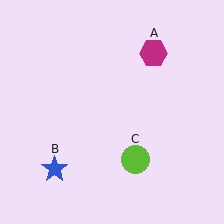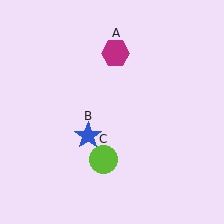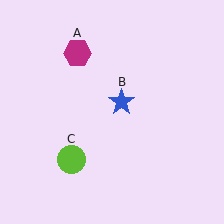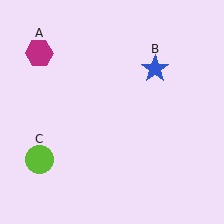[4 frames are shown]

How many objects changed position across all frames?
3 objects changed position: magenta hexagon (object A), blue star (object B), lime circle (object C).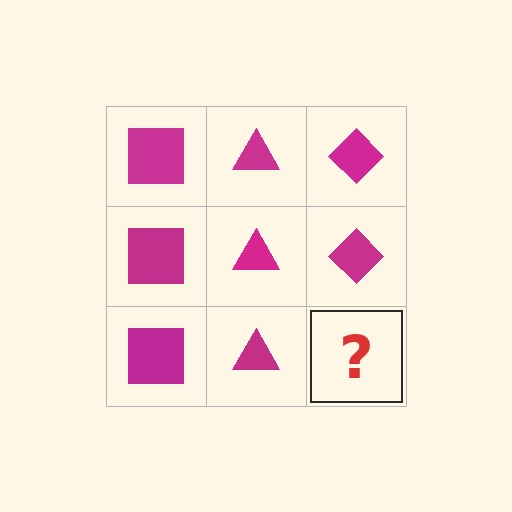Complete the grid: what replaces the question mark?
The question mark should be replaced with a magenta diamond.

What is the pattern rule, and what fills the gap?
The rule is that each column has a consistent shape. The gap should be filled with a magenta diamond.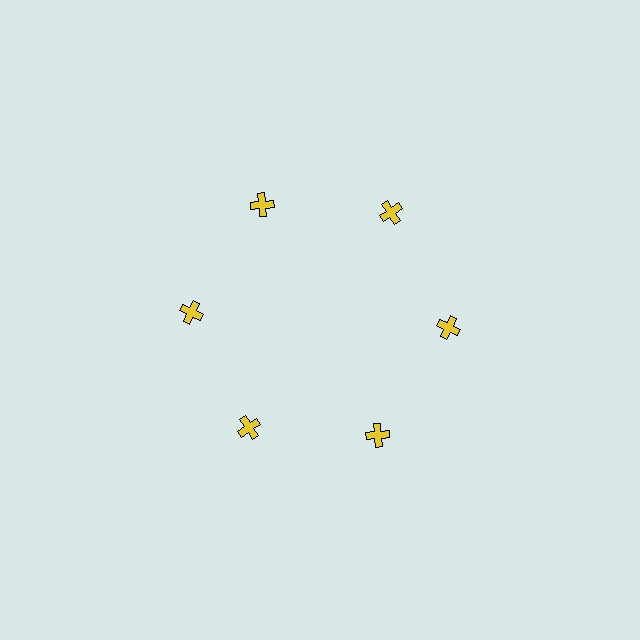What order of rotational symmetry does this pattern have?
This pattern has 6-fold rotational symmetry.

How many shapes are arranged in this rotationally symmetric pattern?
There are 6 shapes, arranged in 6 groups of 1.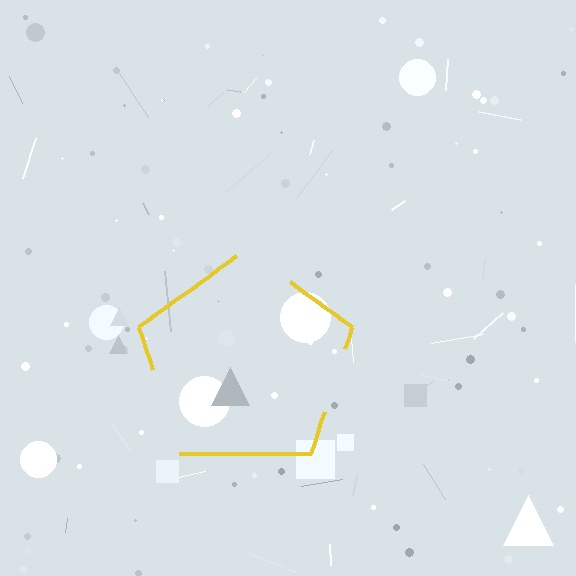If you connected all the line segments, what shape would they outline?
They would outline a pentagon.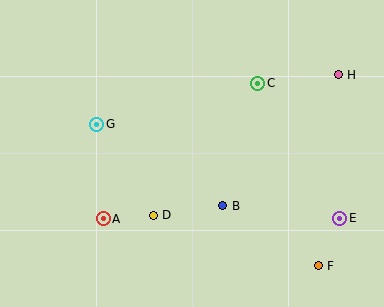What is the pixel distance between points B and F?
The distance between B and F is 113 pixels.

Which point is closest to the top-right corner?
Point H is closest to the top-right corner.